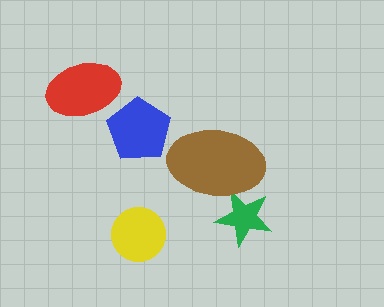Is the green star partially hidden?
Yes, it is partially covered by another shape.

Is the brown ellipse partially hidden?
No, no other shape covers it.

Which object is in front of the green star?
The brown ellipse is in front of the green star.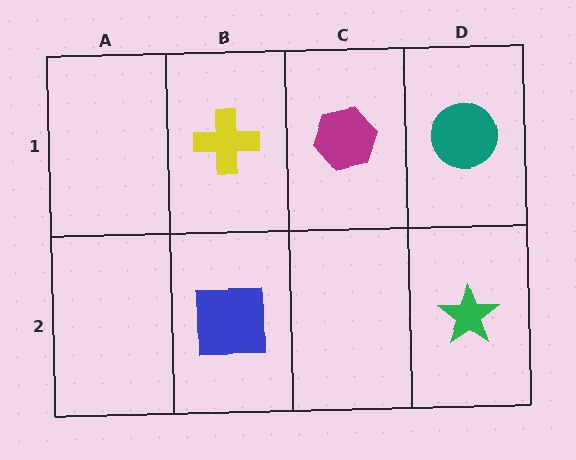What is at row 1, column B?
A yellow cross.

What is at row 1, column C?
A magenta hexagon.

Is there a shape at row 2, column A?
No, that cell is empty.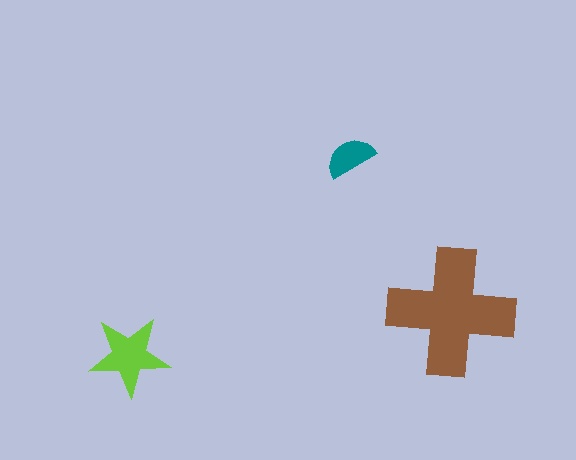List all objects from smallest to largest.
The teal semicircle, the lime star, the brown cross.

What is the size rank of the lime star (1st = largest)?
2nd.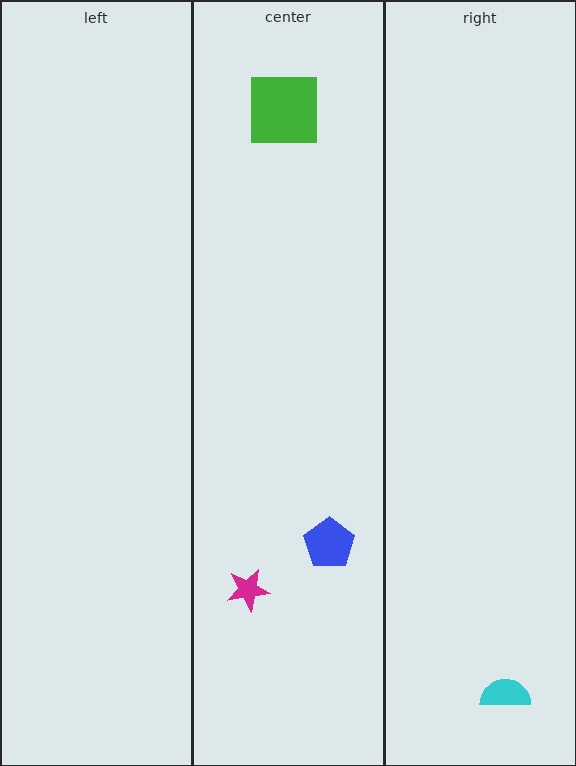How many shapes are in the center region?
3.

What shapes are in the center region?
The green square, the magenta star, the blue pentagon.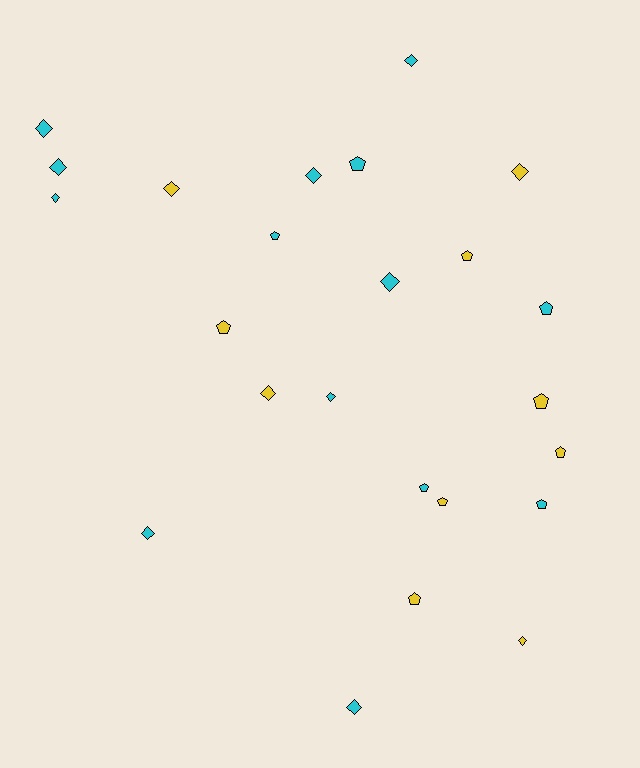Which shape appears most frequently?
Diamond, with 13 objects.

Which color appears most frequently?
Cyan, with 14 objects.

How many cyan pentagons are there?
There are 5 cyan pentagons.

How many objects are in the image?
There are 24 objects.